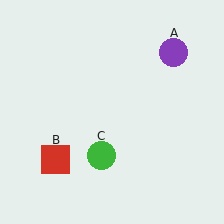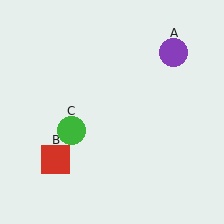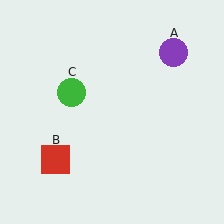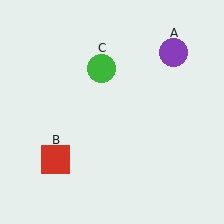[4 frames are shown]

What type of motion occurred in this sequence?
The green circle (object C) rotated clockwise around the center of the scene.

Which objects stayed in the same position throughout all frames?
Purple circle (object A) and red square (object B) remained stationary.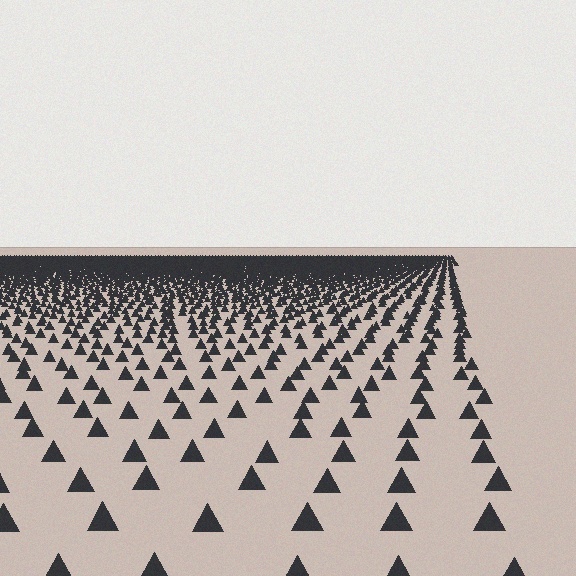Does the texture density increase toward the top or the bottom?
Density increases toward the top.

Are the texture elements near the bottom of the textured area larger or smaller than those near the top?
Larger. Near the bottom, elements are closer to the viewer and appear at a bigger on-screen size.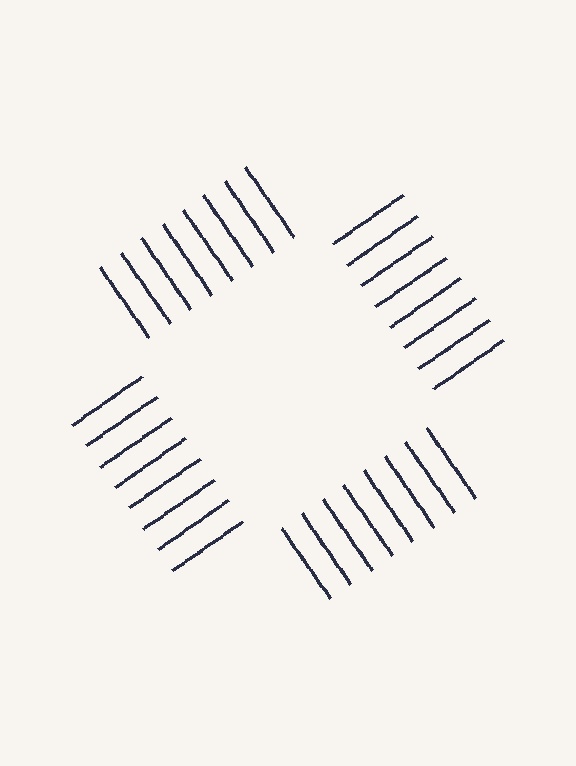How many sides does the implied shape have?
4 sides — the line-ends trace a square.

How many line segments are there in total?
32 — 8 along each of the 4 edges.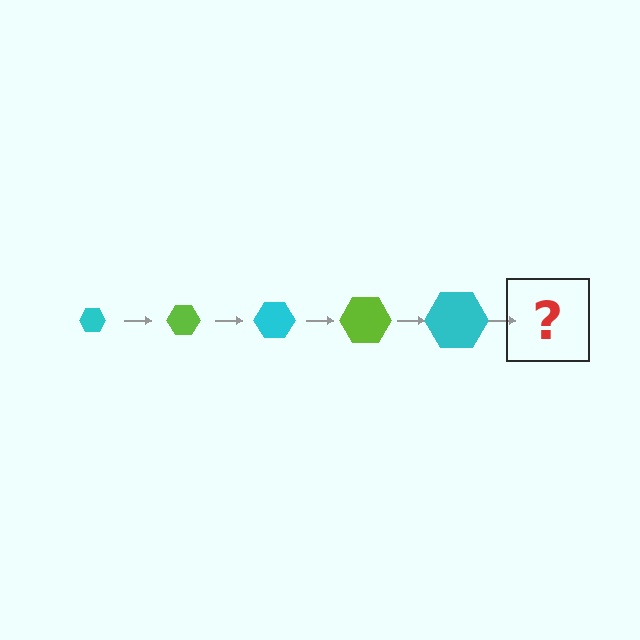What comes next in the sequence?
The next element should be a lime hexagon, larger than the previous one.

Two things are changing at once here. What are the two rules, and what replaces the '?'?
The two rules are that the hexagon grows larger each step and the color cycles through cyan and lime. The '?' should be a lime hexagon, larger than the previous one.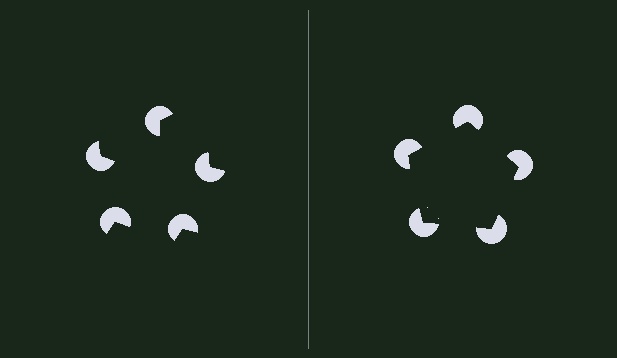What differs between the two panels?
The pac-man discs are positioned identically on both sides; only the wedge orientations differ. On the right they align to a pentagon; on the left they are misaligned.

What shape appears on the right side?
An illusory pentagon.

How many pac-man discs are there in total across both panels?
10 — 5 on each side.